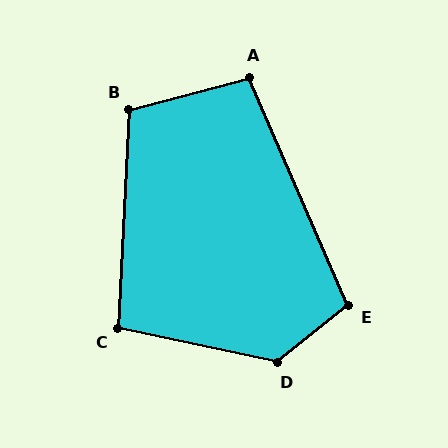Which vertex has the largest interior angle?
D, at approximately 129 degrees.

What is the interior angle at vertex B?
Approximately 108 degrees (obtuse).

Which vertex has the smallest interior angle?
A, at approximately 98 degrees.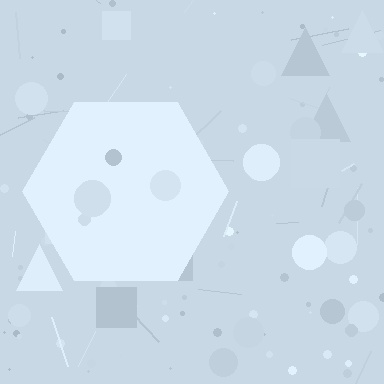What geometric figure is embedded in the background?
A hexagon is embedded in the background.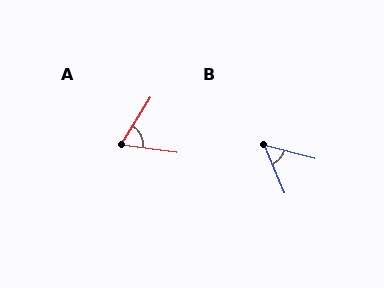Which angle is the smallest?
B, at approximately 52 degrees.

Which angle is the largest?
A, at approximately 66 degrees.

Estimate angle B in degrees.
Approximately 52 degrees.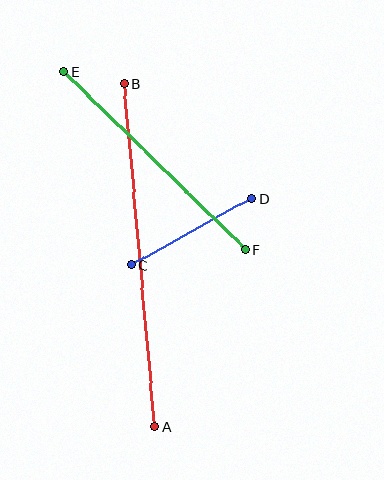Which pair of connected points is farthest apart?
Points A and B are farthest apart.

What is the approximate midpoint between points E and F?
The midpoint is at approximately (154, 160) pixels.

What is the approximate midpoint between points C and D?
The midpoint is at approximately (192, 232) pixels.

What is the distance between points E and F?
The distance is approximately 254 pixels.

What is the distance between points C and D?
The distance is approximately 139 pixels.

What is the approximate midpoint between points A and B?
The midpoint is at approximately (139, 255) pixels.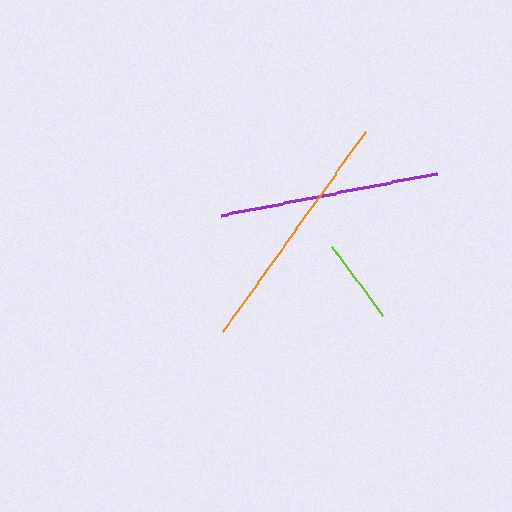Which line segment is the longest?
The orange line is the longest at approximately 245 pixels.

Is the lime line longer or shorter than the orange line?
The orange line is longer than the lime line.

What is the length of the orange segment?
The orange segment is approximately 245 pixels long.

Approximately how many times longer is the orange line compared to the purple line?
The orange line is approximately 1.1 times the length of the purple line.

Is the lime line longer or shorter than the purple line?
The purple line is longer than the lime line.